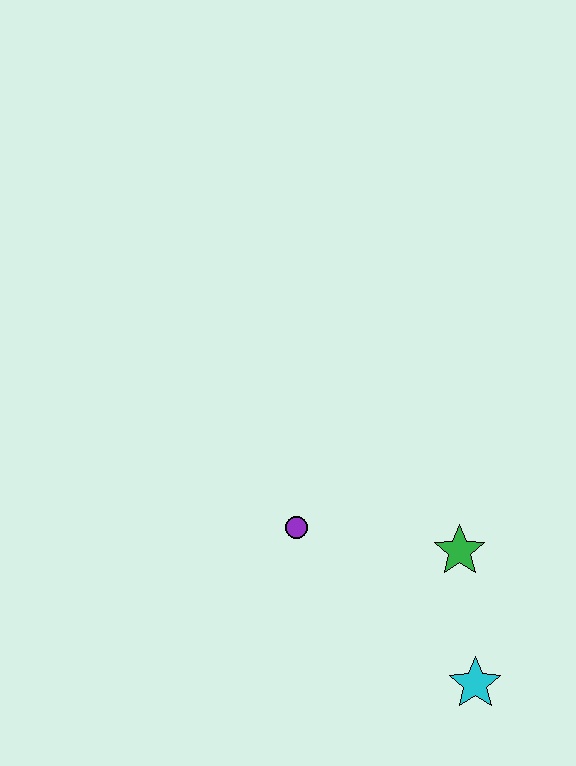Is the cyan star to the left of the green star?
No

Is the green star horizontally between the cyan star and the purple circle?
Yes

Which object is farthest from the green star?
The purple circle is farthest from the green star.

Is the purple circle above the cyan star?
Yes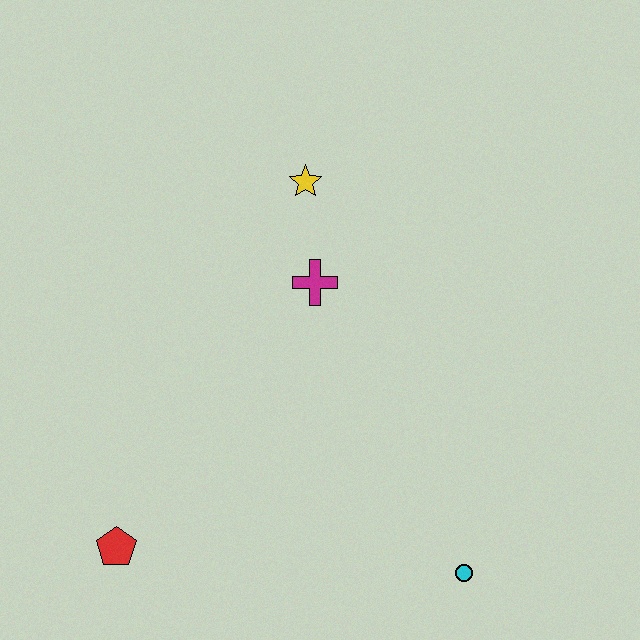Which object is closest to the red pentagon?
The magenta cross is closest to the red pentagon.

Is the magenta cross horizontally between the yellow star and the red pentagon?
No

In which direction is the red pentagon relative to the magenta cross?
The red pentagon is below the magenta cross.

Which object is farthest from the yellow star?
The cyan circle is farthest from the yellow star.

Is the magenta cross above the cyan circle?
Yes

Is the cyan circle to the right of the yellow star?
Yes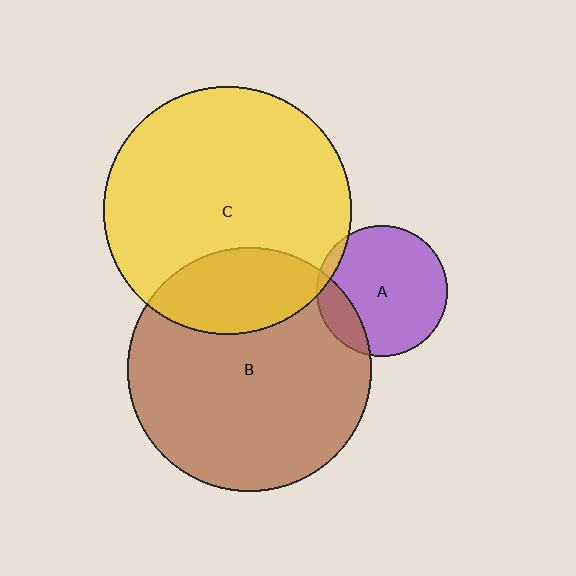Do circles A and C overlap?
Yes.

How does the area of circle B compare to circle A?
Approximately 3.5 times.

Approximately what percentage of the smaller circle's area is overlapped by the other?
Approximately 5%.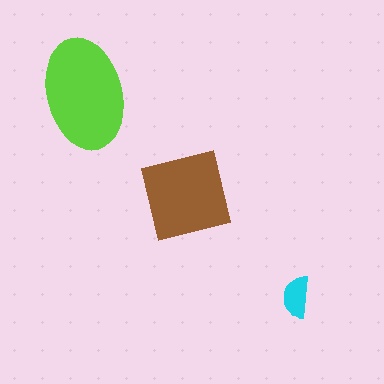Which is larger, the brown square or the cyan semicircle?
The brown square.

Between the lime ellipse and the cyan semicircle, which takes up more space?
The lime ellipse.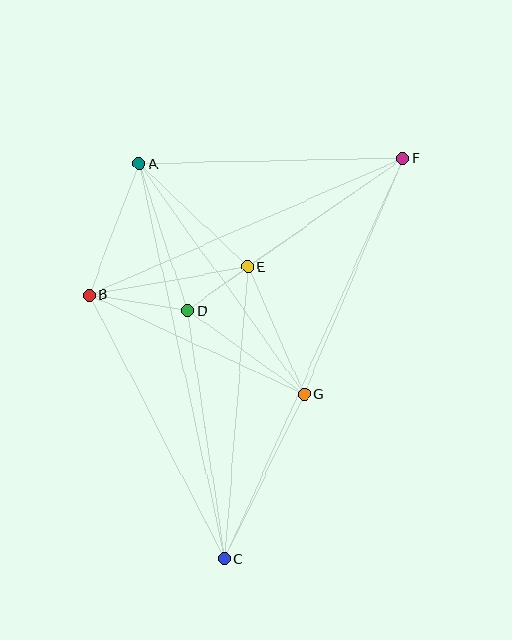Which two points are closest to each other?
Points D and E are closest to each other.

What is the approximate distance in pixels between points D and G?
The distance between D and G is approximately 143 pixels.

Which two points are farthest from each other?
Points C and F are farthest from each other.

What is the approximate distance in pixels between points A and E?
The distance between A and E is approximately 150 pixels.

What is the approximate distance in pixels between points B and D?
The distance between B and D is approximately 100 pixels.